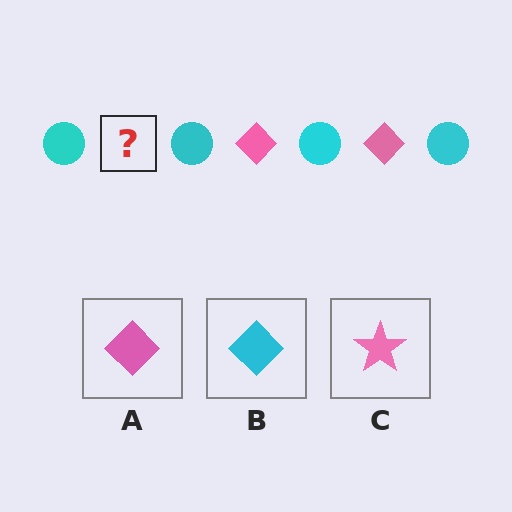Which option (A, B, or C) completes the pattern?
A.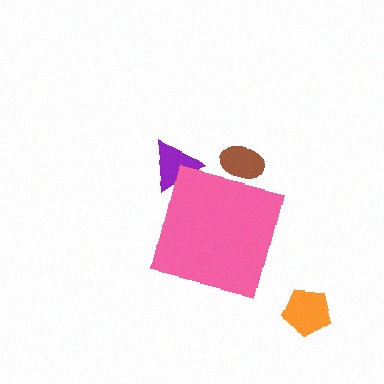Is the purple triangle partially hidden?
Yes, the purple triangle is partially hidden behind the pink square.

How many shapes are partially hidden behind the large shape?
2 shapes are partially hidden.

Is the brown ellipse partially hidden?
Yes, the brown ellipse is partially hidden behind the pink square.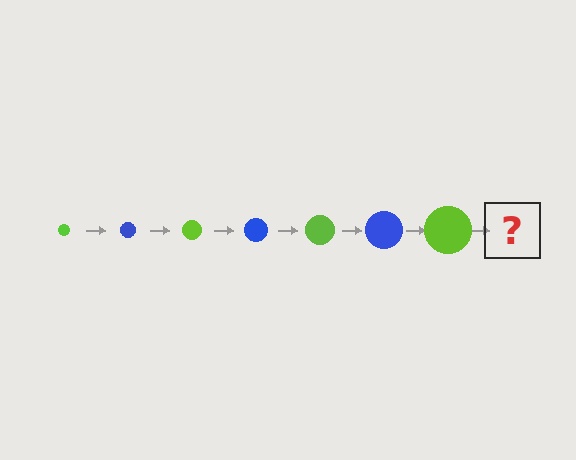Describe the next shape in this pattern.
It should be a blue circle, larger than the previous one.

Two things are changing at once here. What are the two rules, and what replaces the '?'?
The two rules are that the circle grows larger each step and the color cycles through lime and blue. The '?' should be a blue circle, larger than the previous one.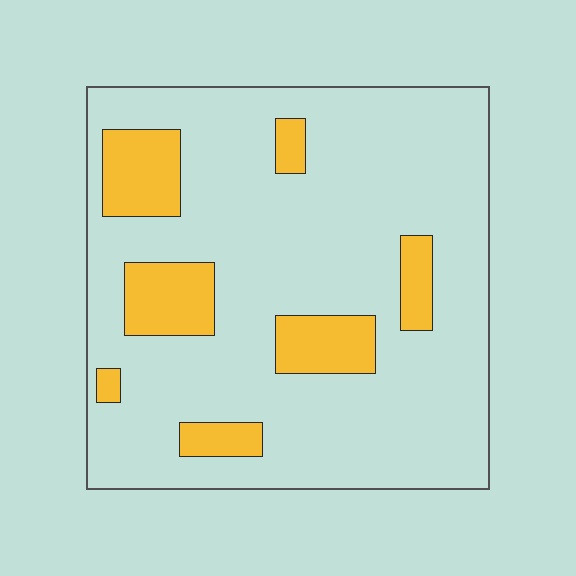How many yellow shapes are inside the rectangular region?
7.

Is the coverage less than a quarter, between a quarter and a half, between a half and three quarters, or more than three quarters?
Less than a quarter.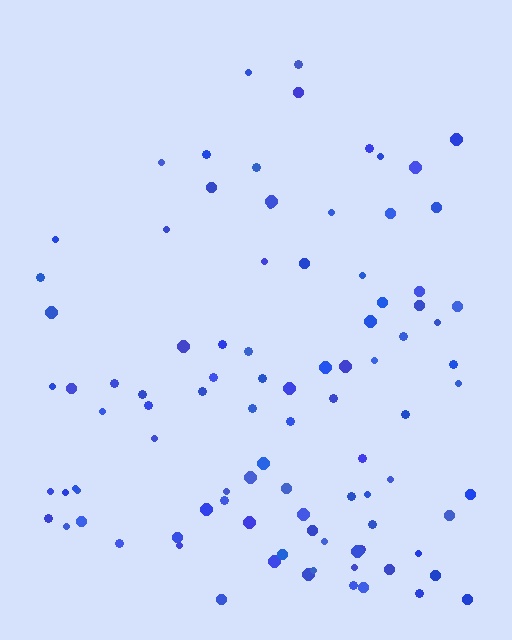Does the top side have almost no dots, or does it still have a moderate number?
Still a moderate number, just noticeably fewer than the bottom.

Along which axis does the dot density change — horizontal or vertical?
Vertical.